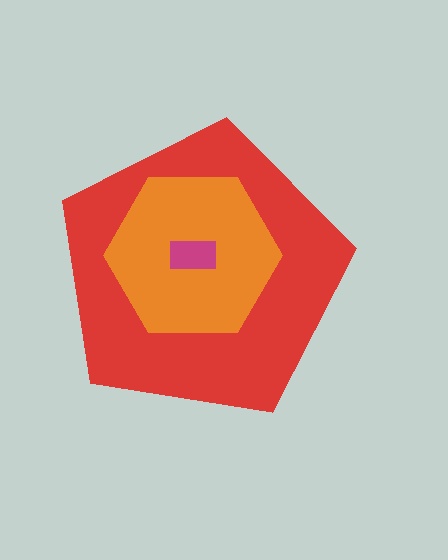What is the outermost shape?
The red pentagon.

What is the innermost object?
The magenta rectangle.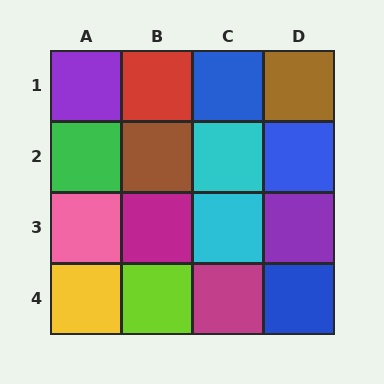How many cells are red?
1 cell is red.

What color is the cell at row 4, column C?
Magenta.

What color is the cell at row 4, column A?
Yellow.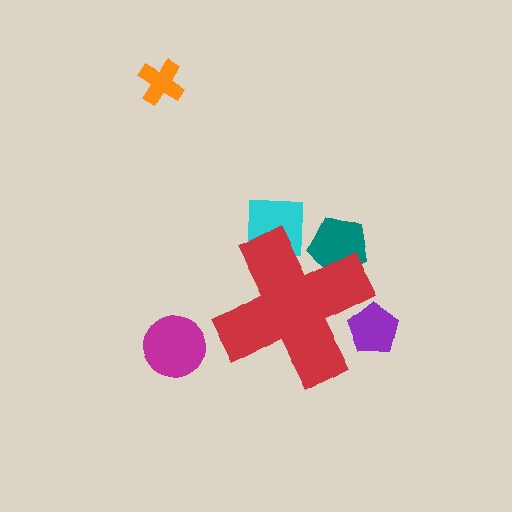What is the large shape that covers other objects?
A red cross.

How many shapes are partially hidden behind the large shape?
3 shapes are partially hidden.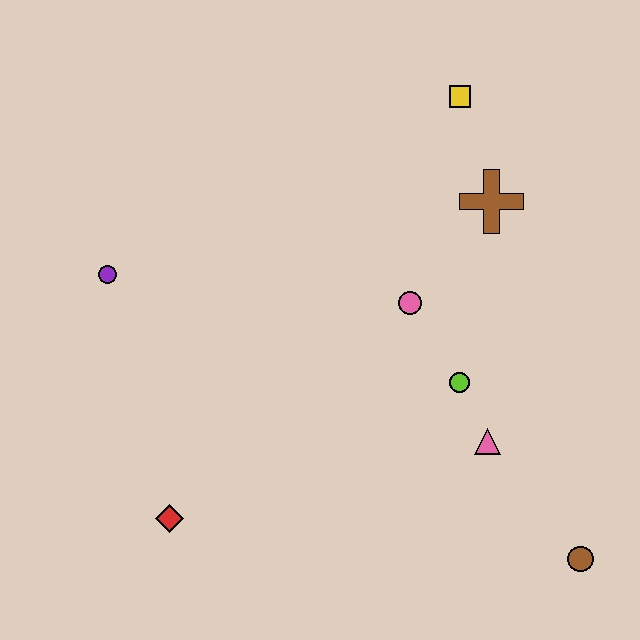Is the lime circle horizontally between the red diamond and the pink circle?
No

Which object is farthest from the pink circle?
The red diamond is farthest from the pink circle.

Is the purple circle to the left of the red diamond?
Yes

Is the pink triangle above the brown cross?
No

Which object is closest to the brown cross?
The yellow square is closest to the brown cross.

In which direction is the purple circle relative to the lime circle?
The purple circle is to the left of the lime circle.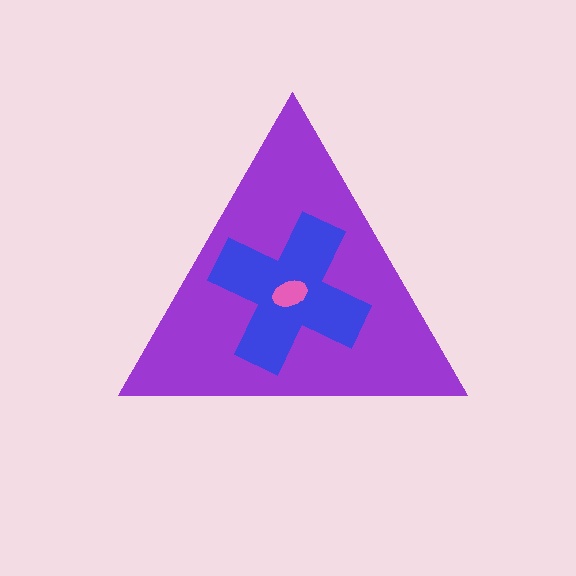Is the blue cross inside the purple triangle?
Yes.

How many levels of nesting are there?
3.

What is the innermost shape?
The pink ellipse.